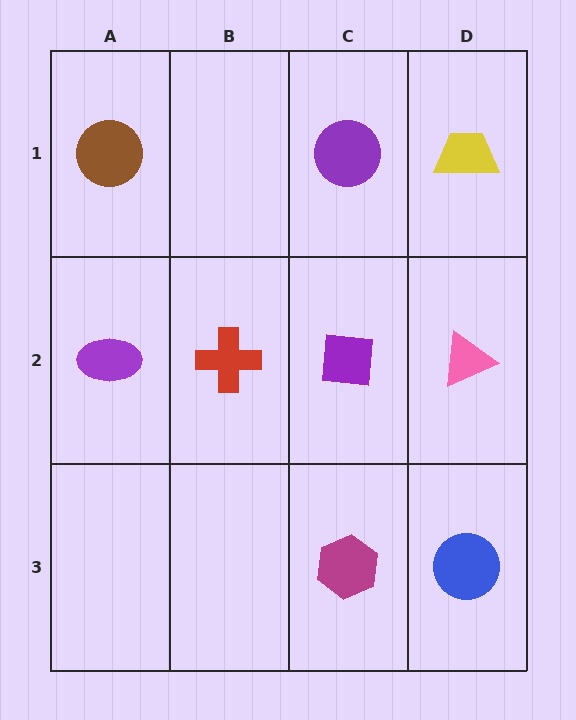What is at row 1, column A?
A brown circle.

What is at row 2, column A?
A purple ellipse.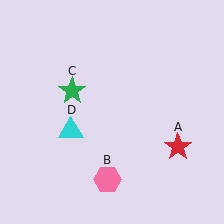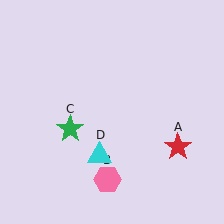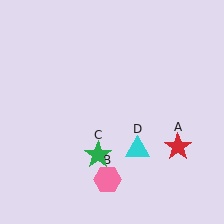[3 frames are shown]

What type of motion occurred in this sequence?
The green star (object C), cyan triangle (object D) rotated counterclockwise around the center of the scene.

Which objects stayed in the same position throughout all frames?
Red star (object A) and pink hexagon (object B) remained stationary.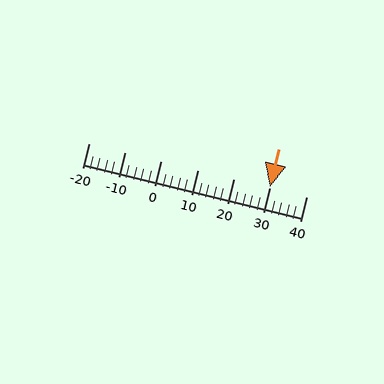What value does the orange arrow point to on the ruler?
The orange arrow points to approximately 30.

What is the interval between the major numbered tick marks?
The major tick marks are spaced 10 units apart.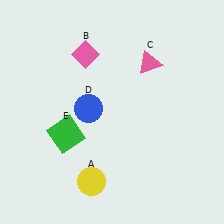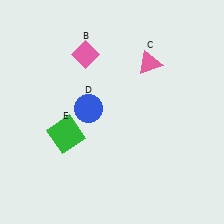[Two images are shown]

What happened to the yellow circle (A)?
The yellow circle (A) was removed in Image 2. It was in the bottom-left area of Image 1.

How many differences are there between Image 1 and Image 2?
There is 1 difference between the two images.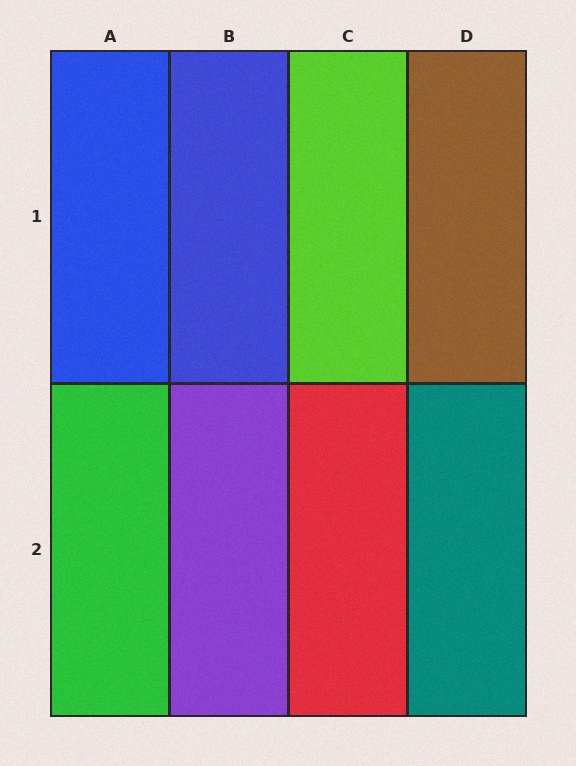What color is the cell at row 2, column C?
Red.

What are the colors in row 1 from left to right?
Blue, blue, lime, brown.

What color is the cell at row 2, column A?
Green.